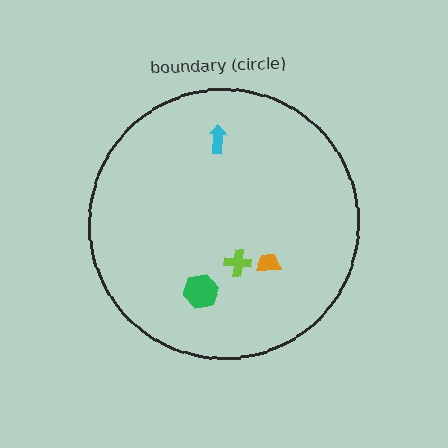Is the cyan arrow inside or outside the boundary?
Inside.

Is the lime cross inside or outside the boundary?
Inside.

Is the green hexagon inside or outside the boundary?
Inside.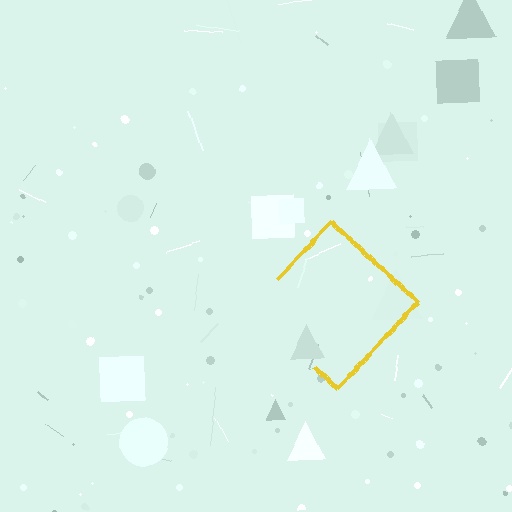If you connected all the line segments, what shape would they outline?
They would outline a diamond.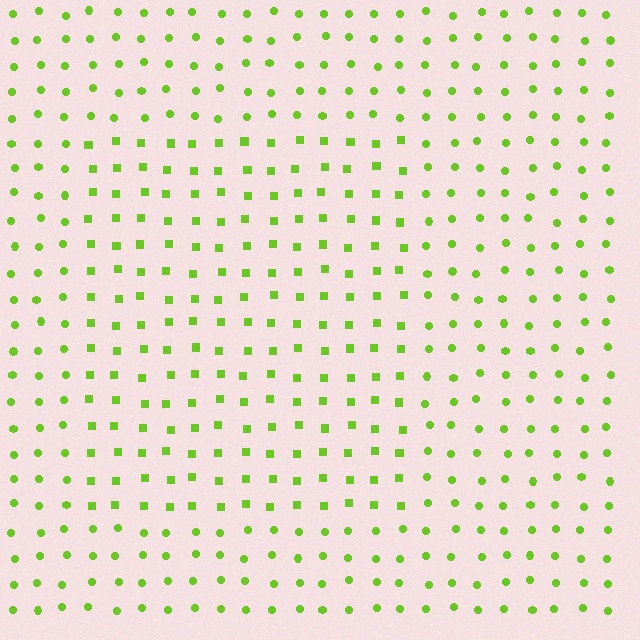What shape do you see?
I see a rectangle.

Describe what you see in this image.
The image is filled with small lime elements arranged in a uniform grid. A rectangle-shaped region contains squares, while the surrounding area contains circles. The boundary is defined purely by the change in element shape.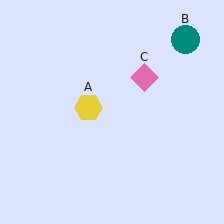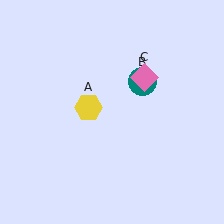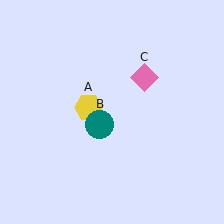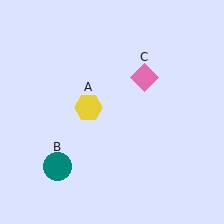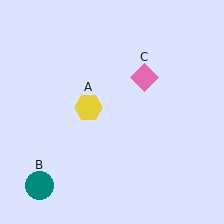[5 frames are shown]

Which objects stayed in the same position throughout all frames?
Yellow hexagon (object A) and pink diamond (object C) remained stationary.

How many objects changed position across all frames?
1 object changed position: teal circle (object B).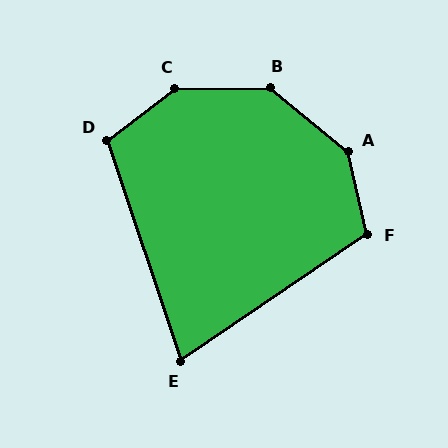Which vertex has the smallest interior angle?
E, at approximately 74 degrees.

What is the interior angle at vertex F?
Approximately 111 degrees (obtuse).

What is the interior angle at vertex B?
Approximately 140 degrees (obtuse).